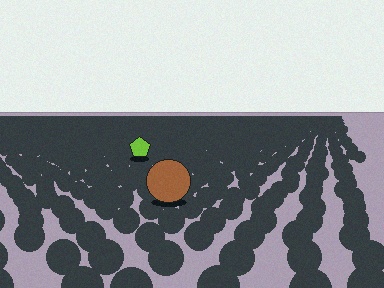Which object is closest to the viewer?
The brown circle is closest. The texture marks near it are larger and more spread out.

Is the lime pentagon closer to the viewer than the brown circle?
No. The brown circle is closer — you can tell from the texture gradient: the ground texture is coarser near it.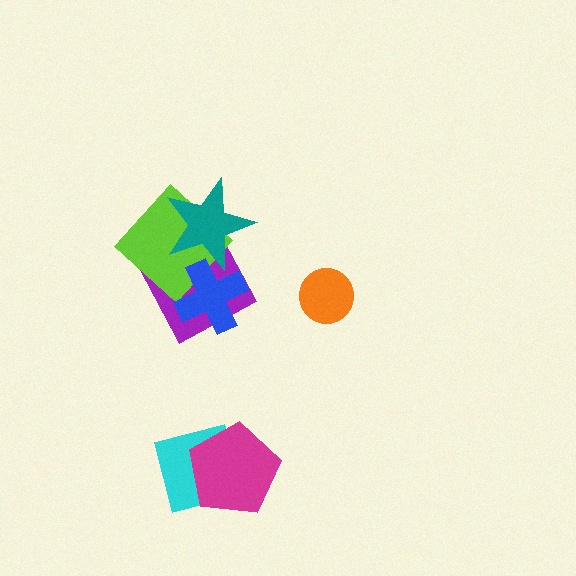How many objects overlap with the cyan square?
1 object overlaps with the cyan square.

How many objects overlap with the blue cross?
3 objects overlap with the blue cross.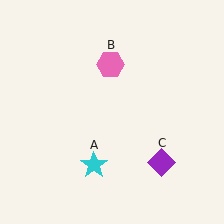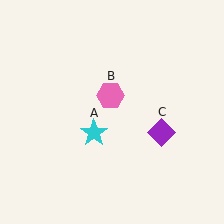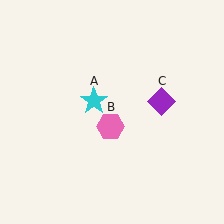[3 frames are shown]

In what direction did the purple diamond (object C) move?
The purple diamond (object C) moved up.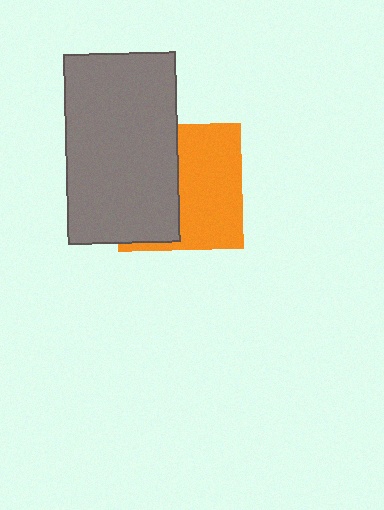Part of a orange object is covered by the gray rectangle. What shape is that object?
It is a square.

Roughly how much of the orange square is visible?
About half of it is visible (roughly 52%).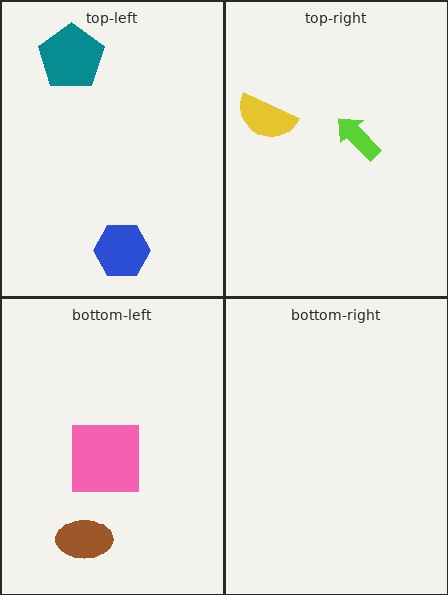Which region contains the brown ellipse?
The bottom-left region.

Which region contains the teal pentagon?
The top-left region.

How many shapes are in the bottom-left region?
2.